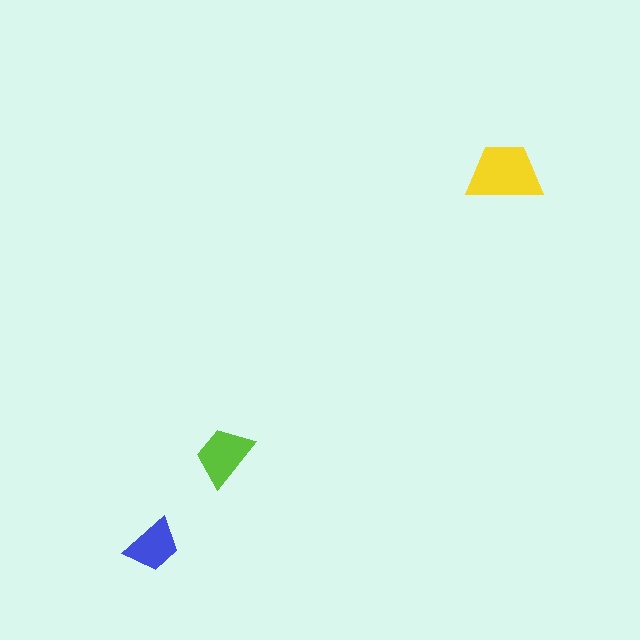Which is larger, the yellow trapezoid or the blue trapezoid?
The yellow one.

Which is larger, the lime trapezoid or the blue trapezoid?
The lime one.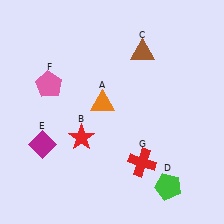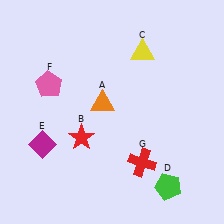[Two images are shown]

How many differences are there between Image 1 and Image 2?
There is 1 difference between the two images.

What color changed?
The triangle (C) changed from brown in Image 1 to yellow in Image 2.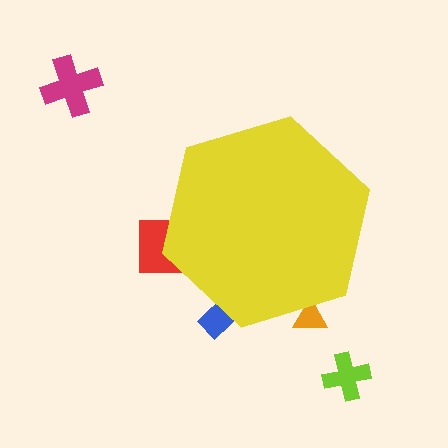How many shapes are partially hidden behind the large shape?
3 shapes are partially hidden.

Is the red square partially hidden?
Yes, the red square is partially hidden behind the yellow hexagon.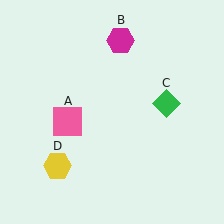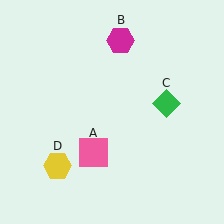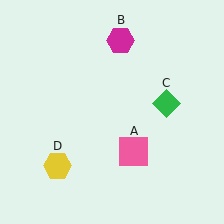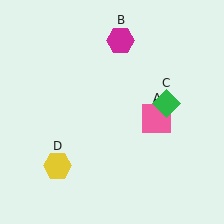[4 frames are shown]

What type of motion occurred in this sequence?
The pink square (object A) rotated counterclockwise around the center of the scene.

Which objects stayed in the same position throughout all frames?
Magenta hexagon (object B) and green diamond (object C) and yellow hexagon (object D) remained stationary.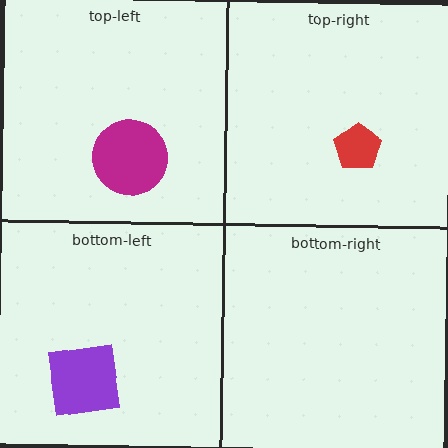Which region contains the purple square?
The bottom-left region.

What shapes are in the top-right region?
The red pentagon.